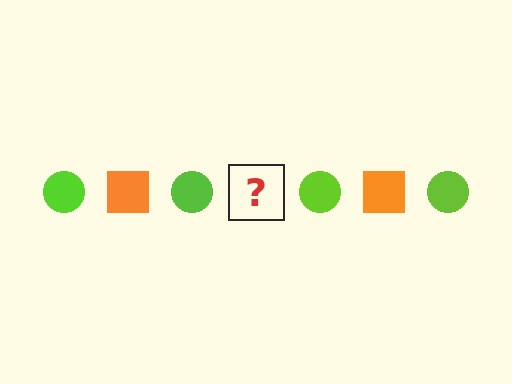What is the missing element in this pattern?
The missing element is an orange square.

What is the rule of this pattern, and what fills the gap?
The rule is that the pattern alternates between lime circle and orange square. The gap should be filled with an orange square.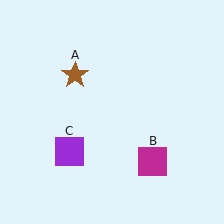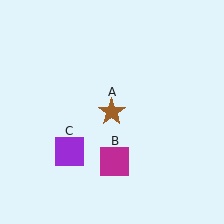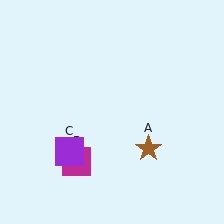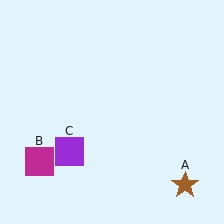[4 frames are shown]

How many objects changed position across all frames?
2 objects changed position: brown star (object A), magenta square (object B).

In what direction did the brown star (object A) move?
The brown star (object A) moved down and to the right.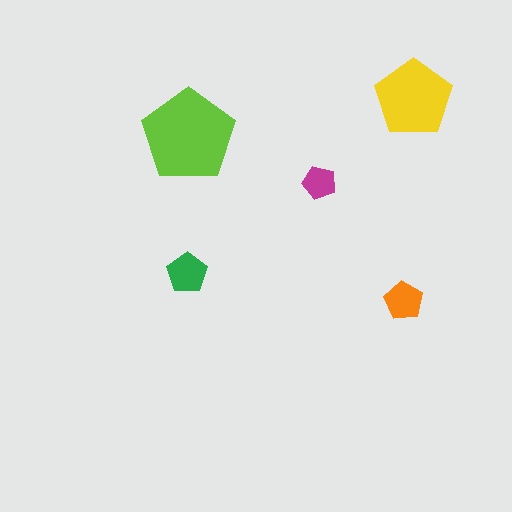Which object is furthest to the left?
The green pentagon is leftmost.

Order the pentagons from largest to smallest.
the lime one, the yellow one, the green one, the orange one, the magenta one.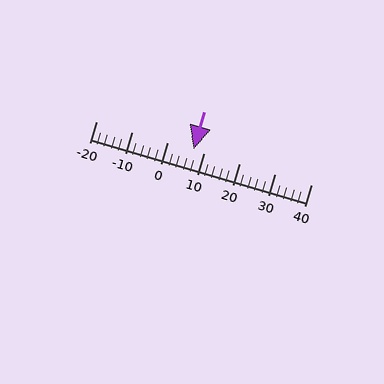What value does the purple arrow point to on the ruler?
The purple arrow points to approximately 7.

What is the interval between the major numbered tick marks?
The major tick marks are spaced 10 units apart.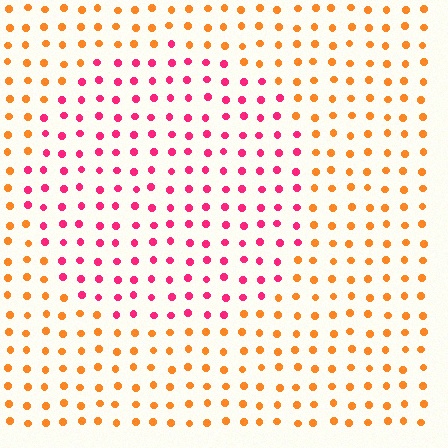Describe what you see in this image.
The image is filled with small orange elements in a uniform arrangement. A circle-shaped region is visible where the elements are tinted to a slightly different hue, forming a subtle color boundary.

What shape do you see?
I see a circle.